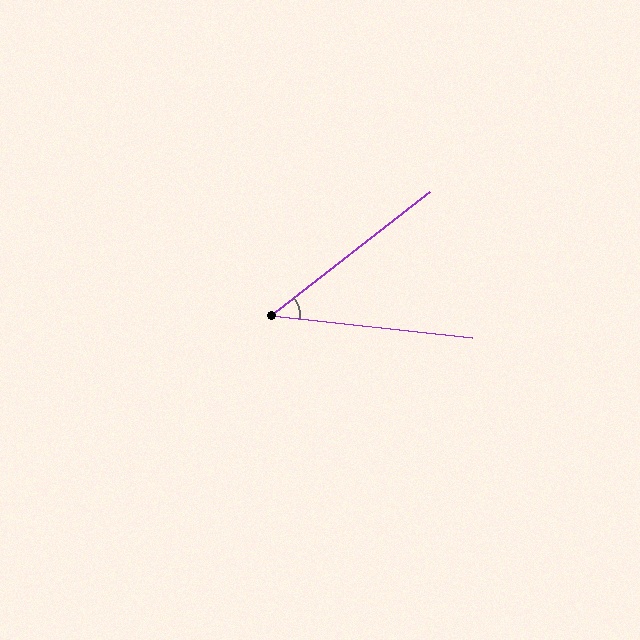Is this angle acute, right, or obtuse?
It is acute.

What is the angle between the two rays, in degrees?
Approximately 44 degrees.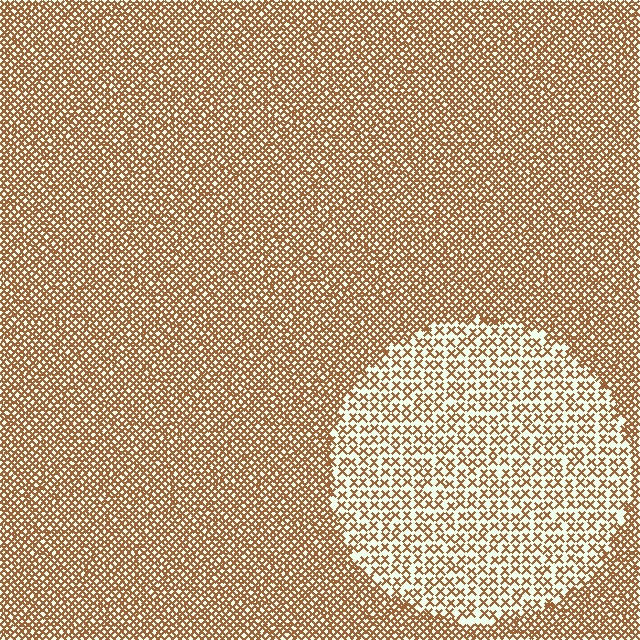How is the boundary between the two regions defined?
The boundary is defined by a change in element density (approximately 2.3x ratio). All elements are the same color, size, and shape.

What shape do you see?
I see a circle.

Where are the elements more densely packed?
The elements are more densely packed outside the circle boundary.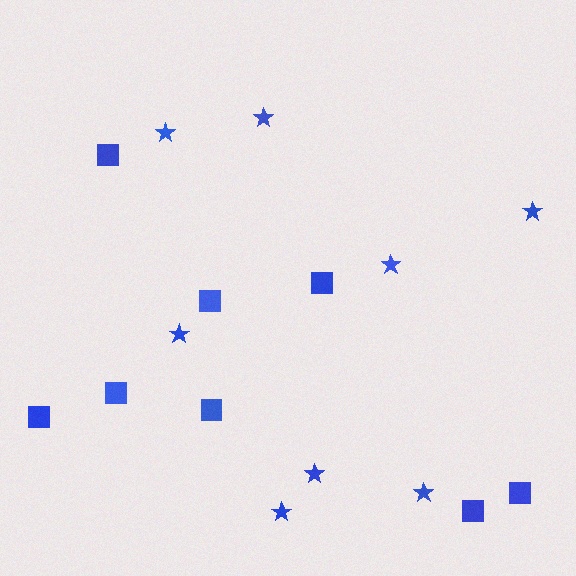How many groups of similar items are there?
There are 2 groups: one group of squares (8) and one group of stars (8).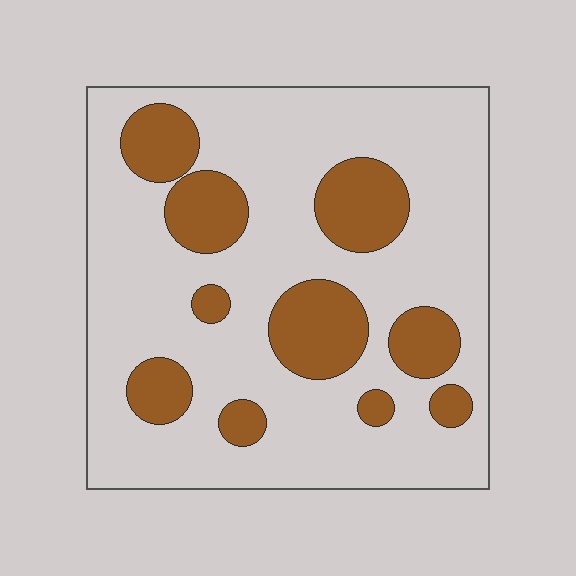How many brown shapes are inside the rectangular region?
10.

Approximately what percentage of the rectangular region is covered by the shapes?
Approximately 25%.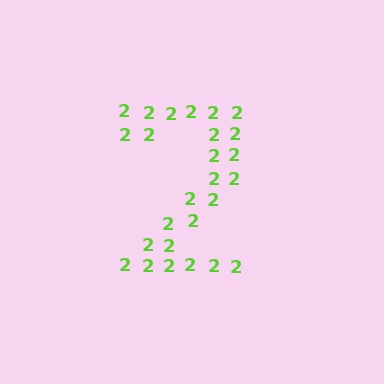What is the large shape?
The large shape is the digit 2.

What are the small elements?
The small elements are digit 2's.